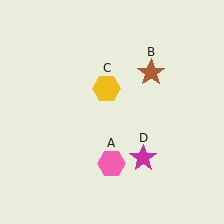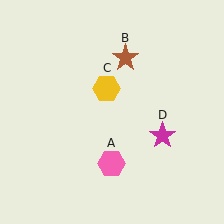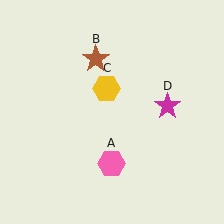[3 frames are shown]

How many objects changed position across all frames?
2 objects changed position: brown star (object B), magenta star (object D).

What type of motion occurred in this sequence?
The brown star (object B), magenta star (object D) rotated counterclockwise around the center of the scene.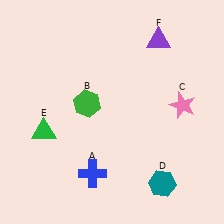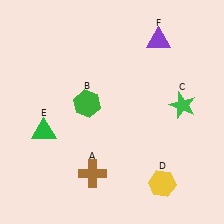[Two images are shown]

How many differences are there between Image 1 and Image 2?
There are 3 differences between the two images.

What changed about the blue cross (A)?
In Image 1, A is blue. In Image 2, it changed to brown.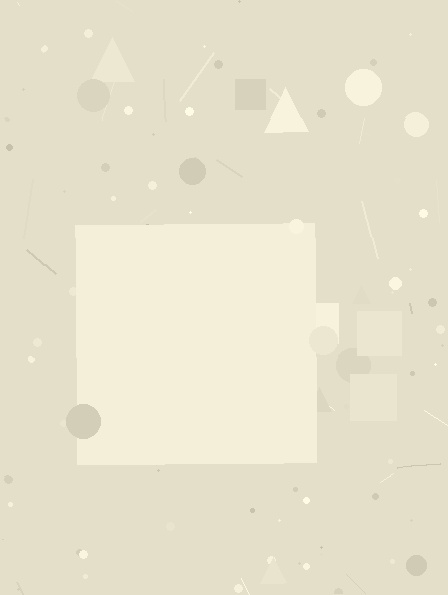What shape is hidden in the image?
A square is hidden in the image.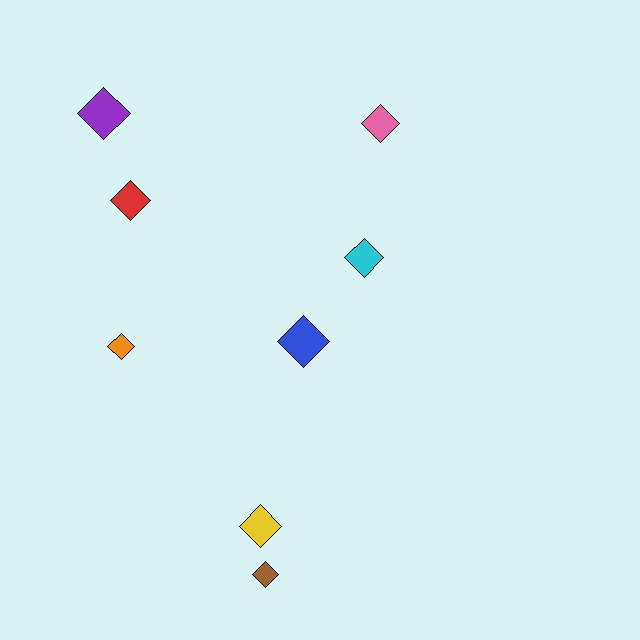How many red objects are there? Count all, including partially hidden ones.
There is 1 red object.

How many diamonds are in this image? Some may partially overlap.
There are 8 diamonds.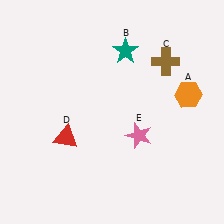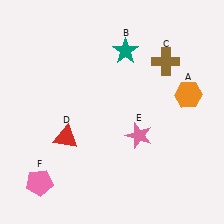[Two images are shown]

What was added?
A pink pentagon (F) was added in Image 2.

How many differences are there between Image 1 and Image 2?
There is 1 difference between the two images.